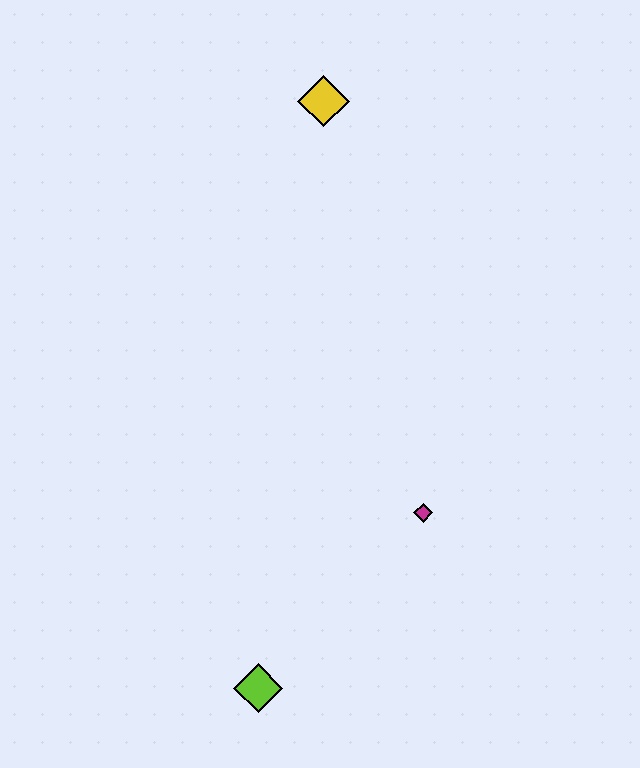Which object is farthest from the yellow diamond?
The lime diamond is farthest from the yellow diamond.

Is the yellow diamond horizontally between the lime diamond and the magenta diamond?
Yes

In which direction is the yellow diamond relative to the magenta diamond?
The yellow diamond is above the magenta diamond.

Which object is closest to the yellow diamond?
The magenta diamond is closest to the yellow diamond.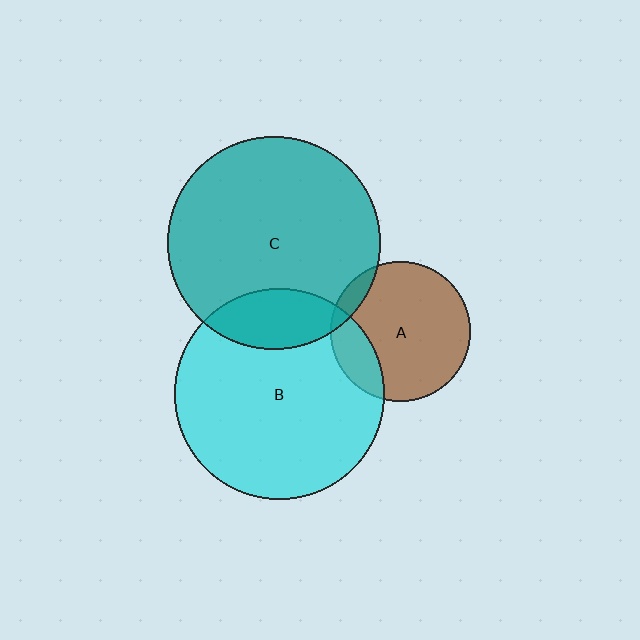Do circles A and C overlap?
Yes.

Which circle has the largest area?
Circle C (teal).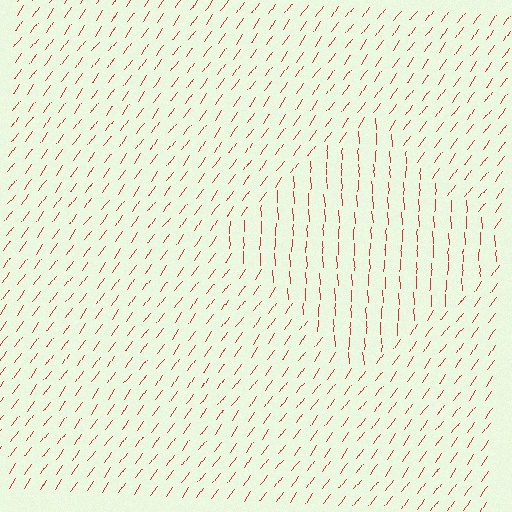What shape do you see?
I see a diamond.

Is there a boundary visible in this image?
Yes, there is a texture boundary formed by a change in line orientation.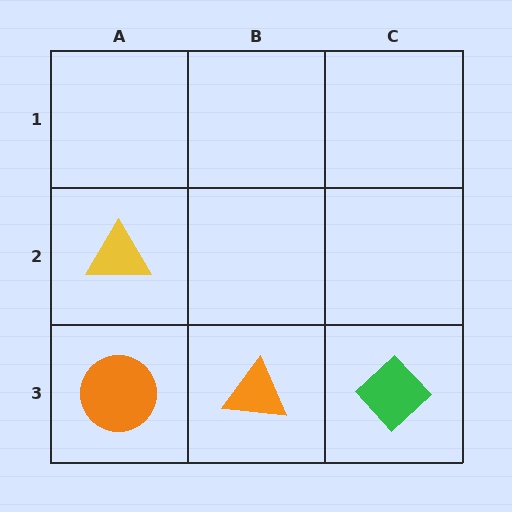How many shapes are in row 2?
1 shape.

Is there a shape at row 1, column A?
No, that cell is empty.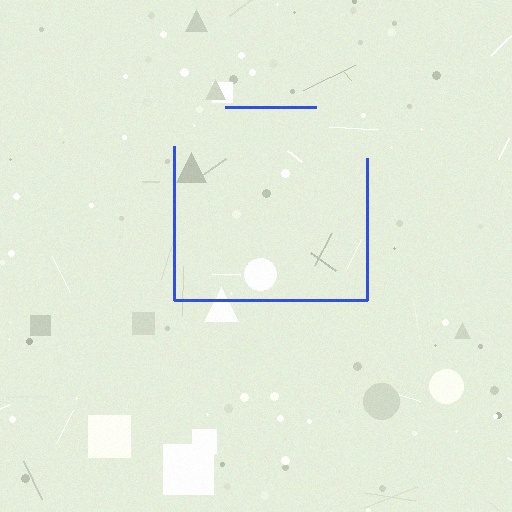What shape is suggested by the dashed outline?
The dashed outline suggests a square.